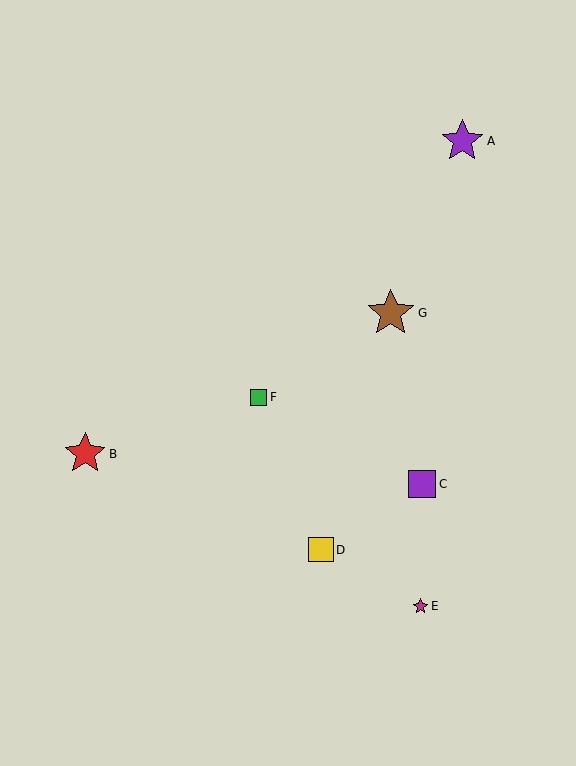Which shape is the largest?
The brown star (labeled G) is the largest.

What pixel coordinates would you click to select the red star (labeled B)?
Click at (85, 454) to select the red star B.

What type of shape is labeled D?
Shape D is a yellow square.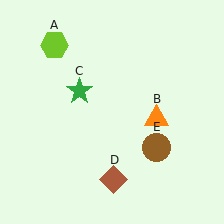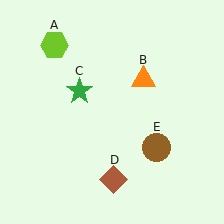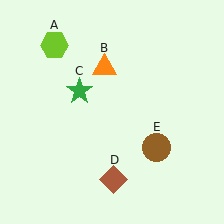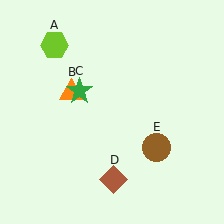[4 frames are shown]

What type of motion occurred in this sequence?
The orange triangle (object B) rotated counterclockwise around the center of the scene.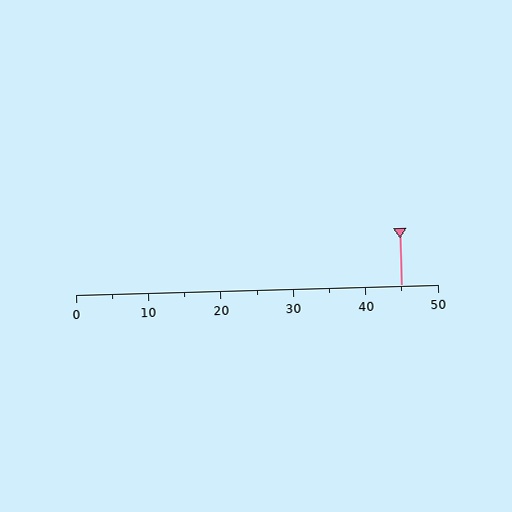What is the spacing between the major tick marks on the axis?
The major ticks are spaced 10 apart.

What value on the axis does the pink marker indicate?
The marker indicates approximately 45.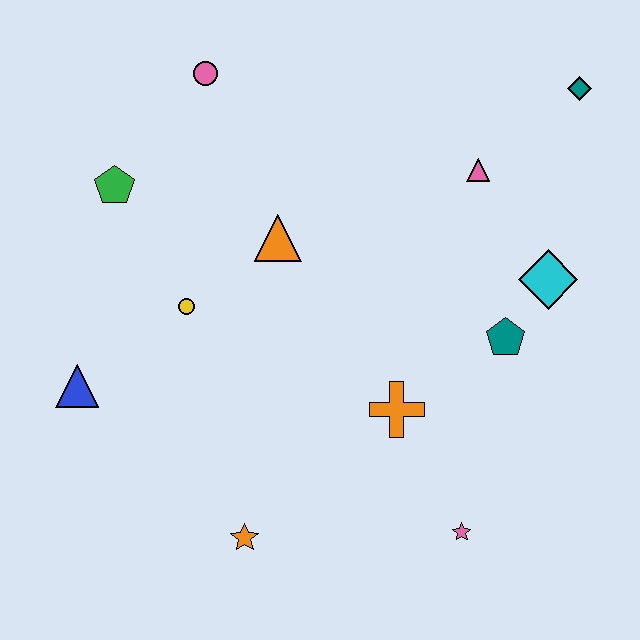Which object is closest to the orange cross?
The teal pentagon is closest to the orange cross.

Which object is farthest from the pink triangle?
The blue triangle is farthest from the pink triangle.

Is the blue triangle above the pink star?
Yes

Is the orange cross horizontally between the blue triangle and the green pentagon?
No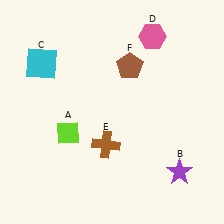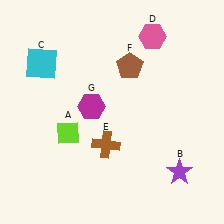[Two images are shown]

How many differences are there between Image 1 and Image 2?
There is 1 difference between the two images.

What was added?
A magenta hexagon (G) was added in Image 2.